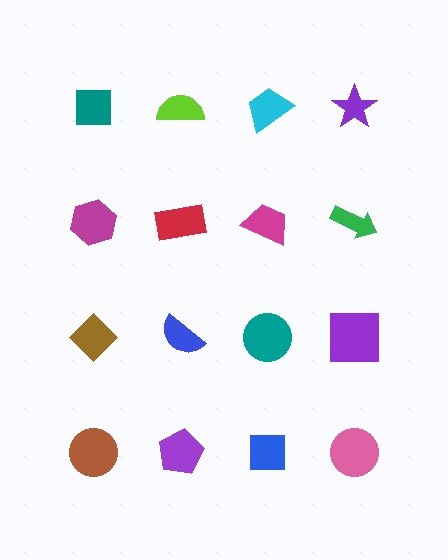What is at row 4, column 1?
A brown circle.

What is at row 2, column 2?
A red rectangle.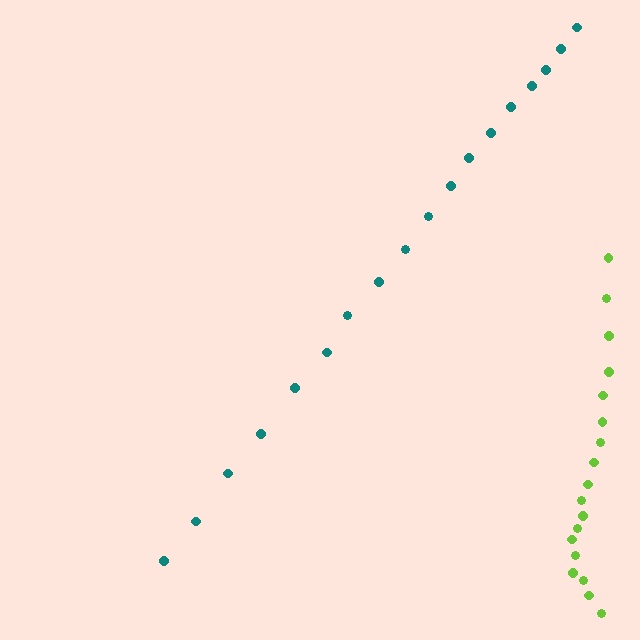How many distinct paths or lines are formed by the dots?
There are 2 distinct paths.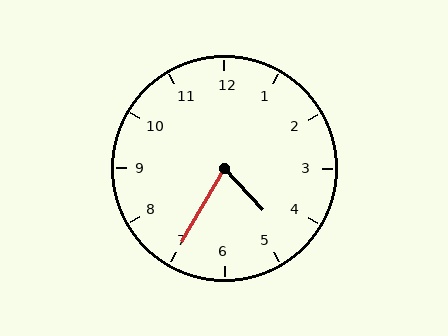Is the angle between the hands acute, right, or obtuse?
It is acute.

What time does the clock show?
4:35.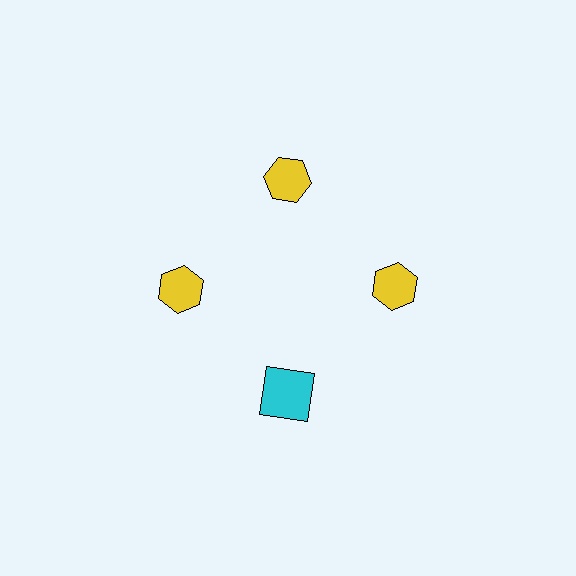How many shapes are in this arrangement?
There are 4 shapes arranged in a ring pattern.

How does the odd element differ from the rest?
It differs in both color (cyan instead of yellow) and shape (square instead of hexagon).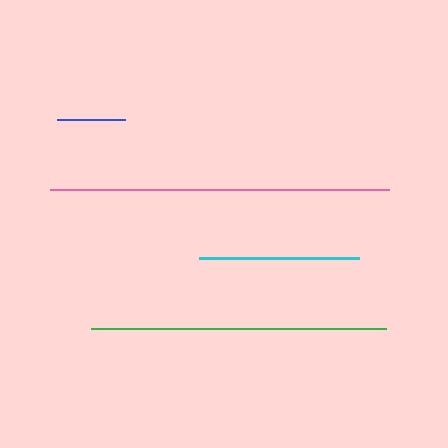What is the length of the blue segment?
The blue segment is approximately 68 pixels long.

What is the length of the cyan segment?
The cyan segment is approximately 161 pixels long.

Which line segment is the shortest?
The blue line is the shortest at approximately 68 pixels.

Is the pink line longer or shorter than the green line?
The pink line is longer than the green line.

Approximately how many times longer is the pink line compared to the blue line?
The pink line is approximately 5.0 times the length of the blue line.